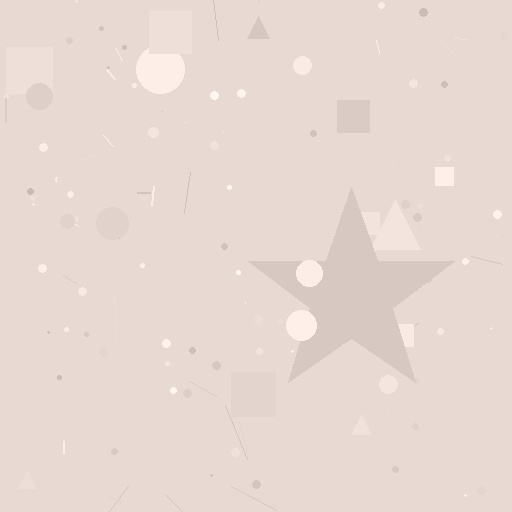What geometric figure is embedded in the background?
A star is embedded in the background.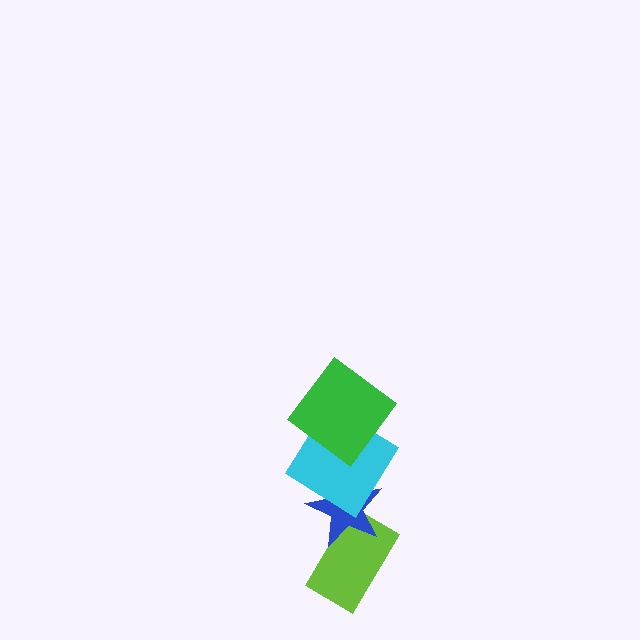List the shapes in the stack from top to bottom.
From top to bottom: the green diamond, the cyan diamond, the blue star, the lime rectangle.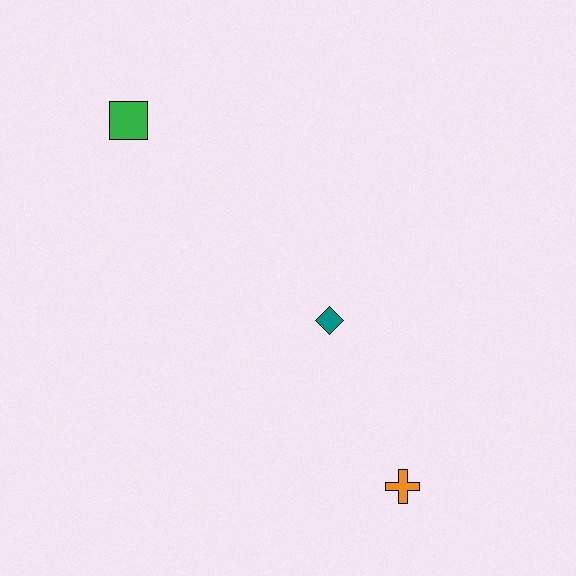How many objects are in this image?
There are 3 objects.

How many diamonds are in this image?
There is 1 diamond.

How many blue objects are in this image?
There are no blue objects.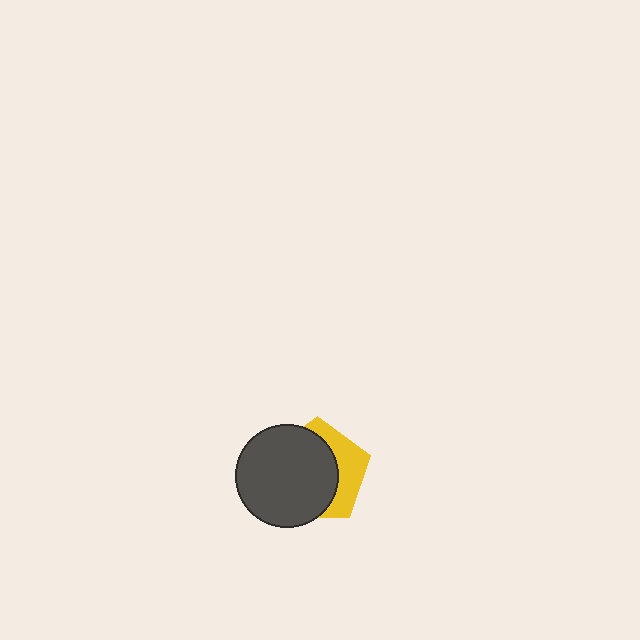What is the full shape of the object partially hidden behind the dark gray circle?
The partially hidden object is a yellow pentagon.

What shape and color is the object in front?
The object in front is a dark gray circle.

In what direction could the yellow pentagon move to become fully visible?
The yellow pentagon could move right. That would shift it out from behind the dark gray circle entirely.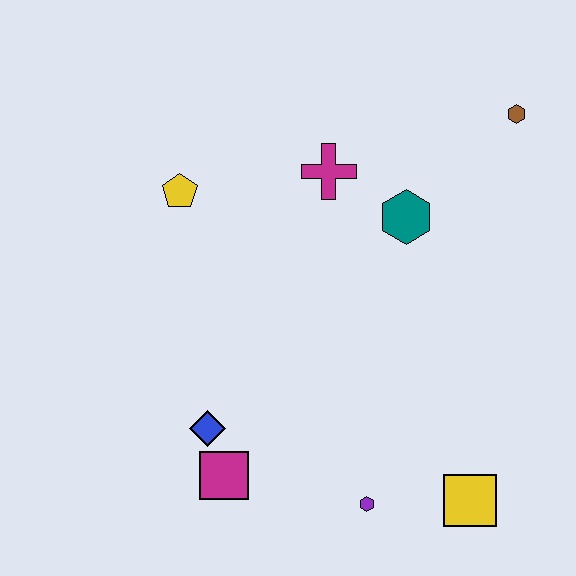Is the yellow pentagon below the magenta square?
No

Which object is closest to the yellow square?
The purple hexagon is closest to the yellow square.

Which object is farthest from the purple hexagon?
The brown hexagon is farthest from the purple hexagon.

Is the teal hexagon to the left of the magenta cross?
No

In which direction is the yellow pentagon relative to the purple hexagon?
The yellow pentagon is above the purple hexagon.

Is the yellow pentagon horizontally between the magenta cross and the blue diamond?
No